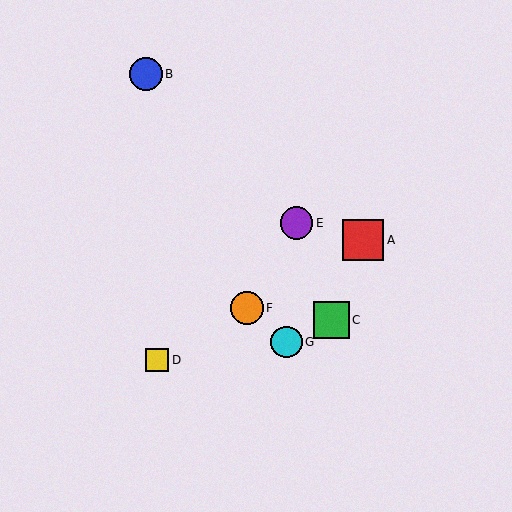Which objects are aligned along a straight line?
Objects A, D, F are aligned along a straight line.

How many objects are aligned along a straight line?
3 objects (A, D, F) are aligned along a straight line.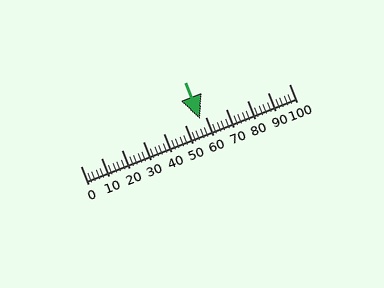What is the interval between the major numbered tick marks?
The major tick marks are spaced 10 units apart.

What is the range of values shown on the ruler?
The ruler shows values from 0 to 100.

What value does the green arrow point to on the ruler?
The green arrow points to approximately 57.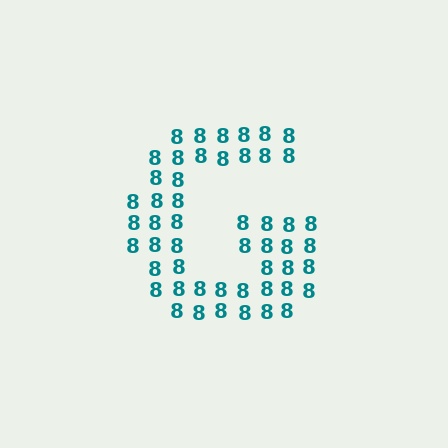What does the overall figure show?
The overall figure shows the letter G.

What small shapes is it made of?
It is made of small digit 8's.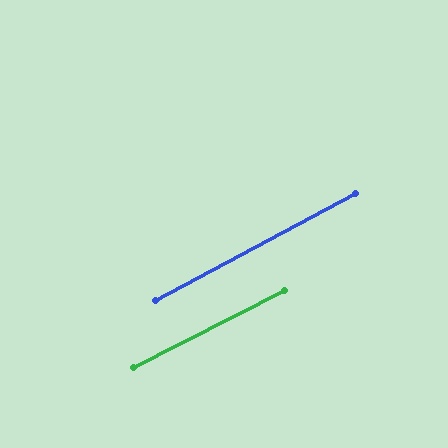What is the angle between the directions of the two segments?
Approximately 1 degree.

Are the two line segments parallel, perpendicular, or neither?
Parallel — their directions differ by only 1.3°.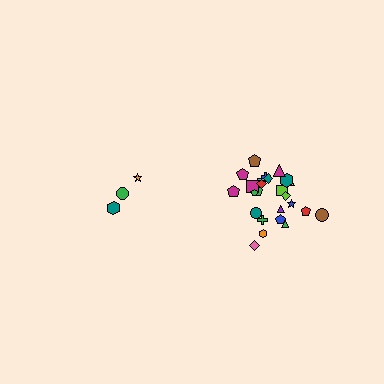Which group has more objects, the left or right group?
The right group.